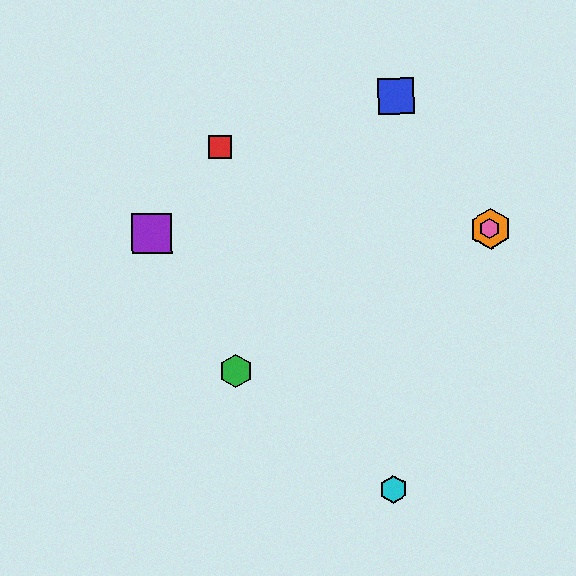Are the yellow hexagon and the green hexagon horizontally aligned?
No, the yellow hexagon is at y≈233 and the green hexagon is at y≈371.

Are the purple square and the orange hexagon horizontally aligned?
Yes, both are at y≈233.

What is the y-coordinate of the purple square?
The purple square is at y≈233.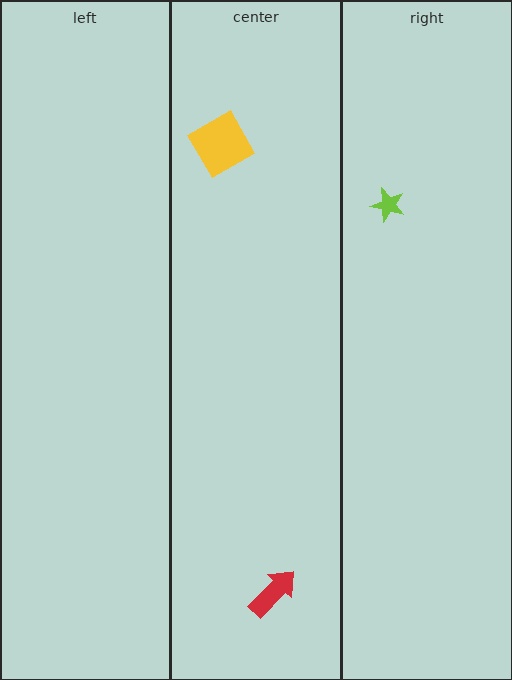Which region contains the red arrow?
The center region.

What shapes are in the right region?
The lime star.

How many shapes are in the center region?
2.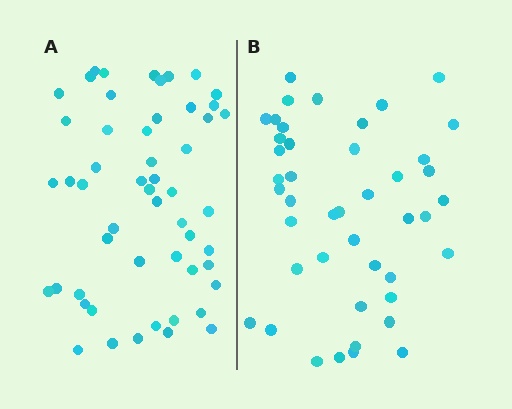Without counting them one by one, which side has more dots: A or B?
Region A (the left region) has more dots.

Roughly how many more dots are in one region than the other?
Region A has roughly 8 or so more dots than region B.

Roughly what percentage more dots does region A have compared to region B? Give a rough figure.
About 20% more.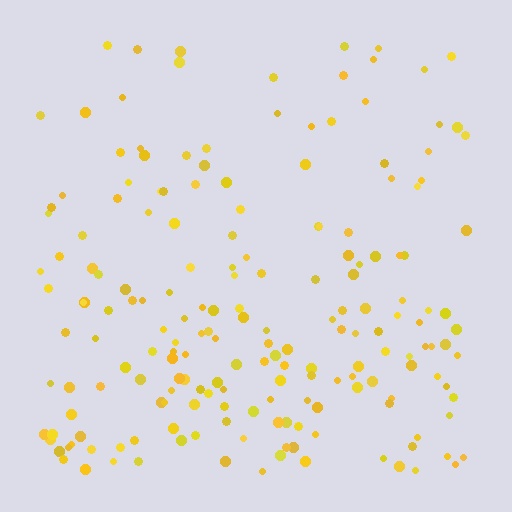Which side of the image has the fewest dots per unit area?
The top.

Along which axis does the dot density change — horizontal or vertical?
Vertical.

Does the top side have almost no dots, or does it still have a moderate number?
Still a moderate number, just noticeably fewer than the bottom.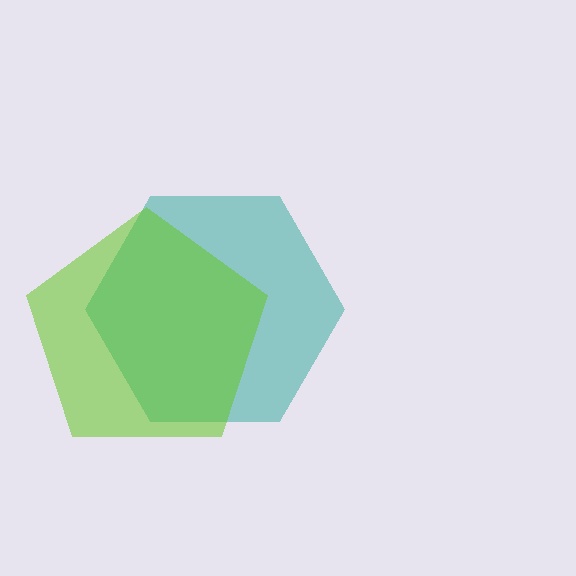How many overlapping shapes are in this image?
There are 2 overlapping shapes in the image.